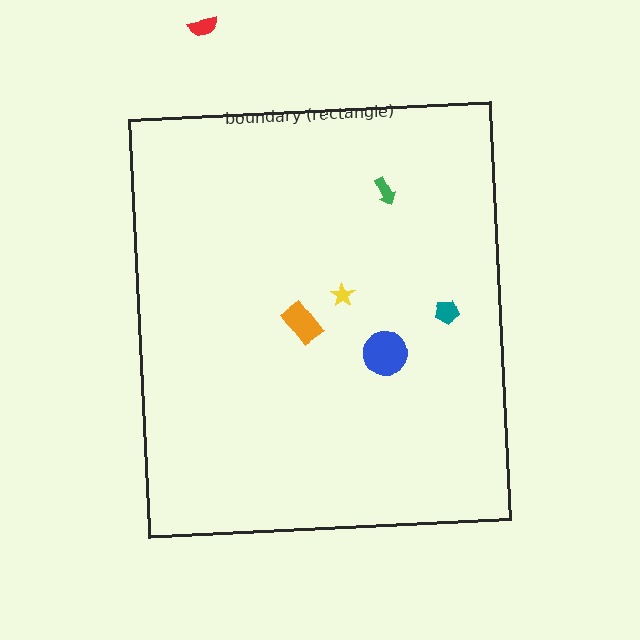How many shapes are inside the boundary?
5 inside, 1 outside.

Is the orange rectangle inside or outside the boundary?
Inside.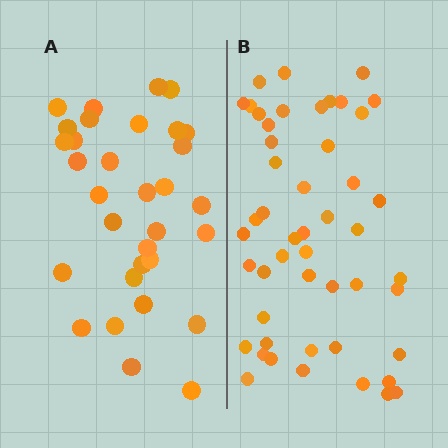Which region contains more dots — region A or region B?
Region B (the right region) has more dots.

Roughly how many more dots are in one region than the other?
Region B has approximately 15 more dots than region A.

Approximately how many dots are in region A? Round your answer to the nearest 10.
About 30 dots. (The exact count is 32, which rounds to 30.)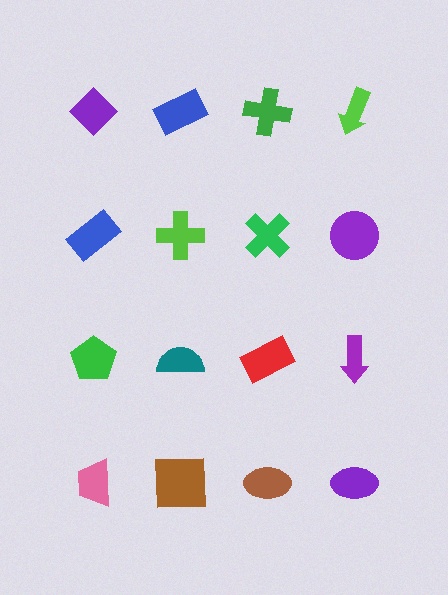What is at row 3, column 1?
A green pentagon.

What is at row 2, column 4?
A purple circle.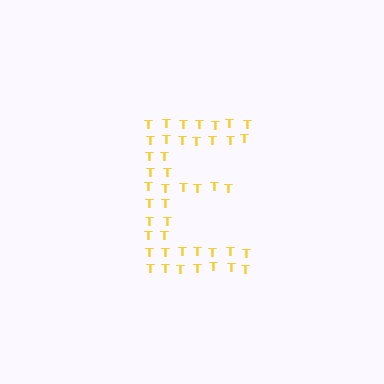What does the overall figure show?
The overall figure shows the letter E.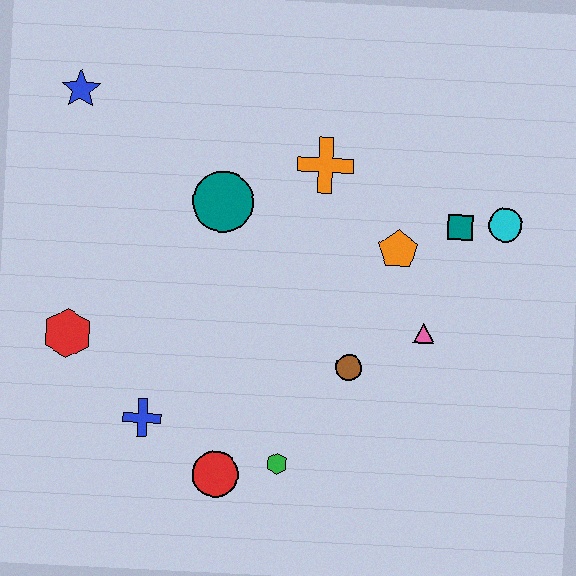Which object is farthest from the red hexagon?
The cyan circle is farthest from the red hexagon.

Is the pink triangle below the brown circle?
No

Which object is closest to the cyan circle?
The teal square is closest to the cyan circle.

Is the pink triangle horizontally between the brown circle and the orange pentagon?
No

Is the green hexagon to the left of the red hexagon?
No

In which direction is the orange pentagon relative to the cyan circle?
The orange pentagon is to the left of the cyan circle.